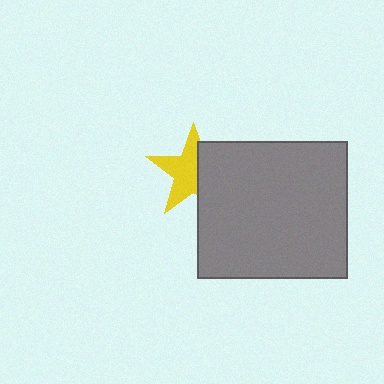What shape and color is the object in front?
The object in front is a gray rectangle.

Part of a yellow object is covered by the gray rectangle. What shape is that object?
It is a star.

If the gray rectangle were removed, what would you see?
You would see the complete yellow star.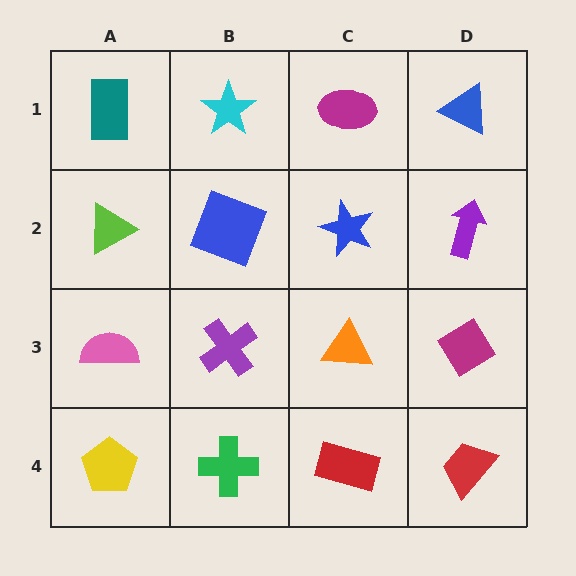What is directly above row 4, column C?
An orange triangle.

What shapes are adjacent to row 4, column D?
A magenta diamond (row 3, column D), a red rectangle (row 4, column C).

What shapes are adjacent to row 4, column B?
A purple cross (row 3, column B), a yellow pentagon (row 4, column A), a red rectangle (row 4, column C).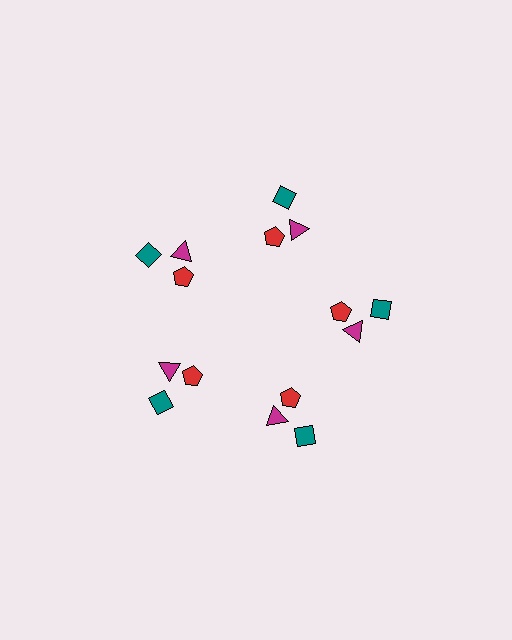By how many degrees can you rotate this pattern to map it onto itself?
The pattern maps onto itself every 72 degrees of rotation.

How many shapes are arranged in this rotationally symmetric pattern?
There are 15 shapes, arranged in 5 groups of 3.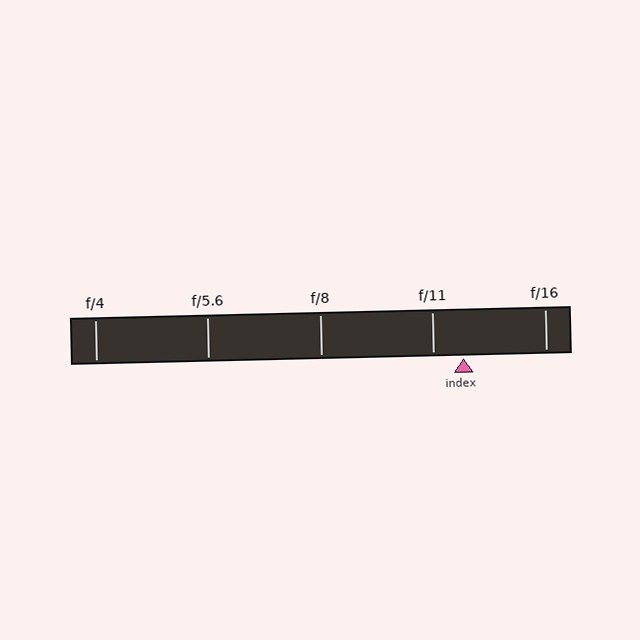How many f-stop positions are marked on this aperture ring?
There are 5 f-stop positions marked.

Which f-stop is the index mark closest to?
The index mark is closest to f/11.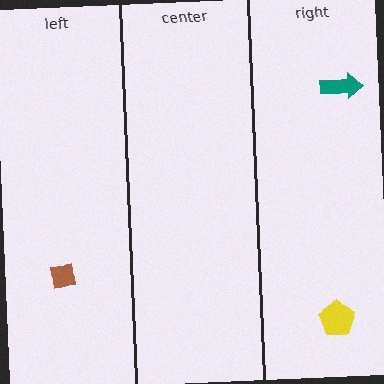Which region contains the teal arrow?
The right region.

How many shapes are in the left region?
1.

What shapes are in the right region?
The yellow pentagon, the teal arrow.